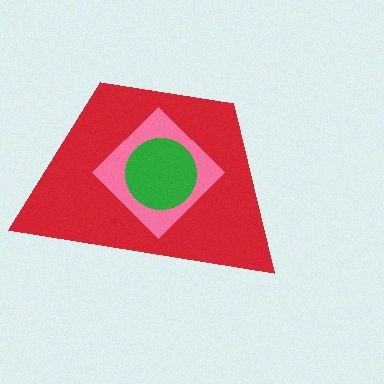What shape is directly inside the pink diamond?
The green circle.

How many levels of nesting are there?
3.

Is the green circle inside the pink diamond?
Yes.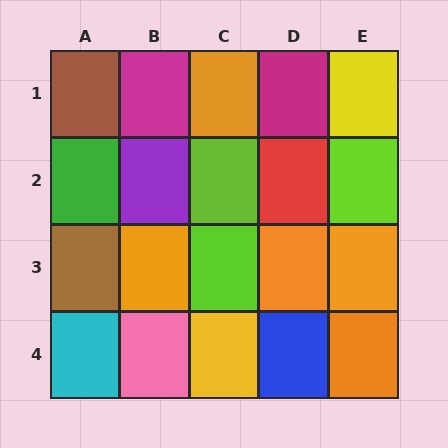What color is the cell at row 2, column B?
Purple.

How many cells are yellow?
2 cells are yellow.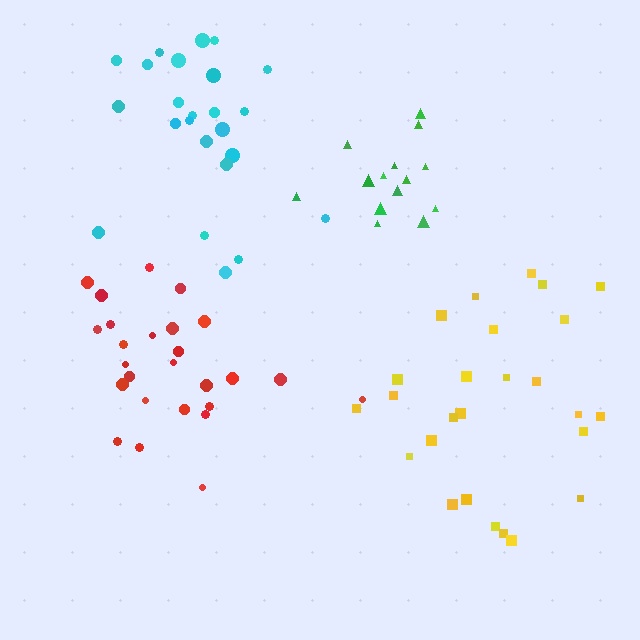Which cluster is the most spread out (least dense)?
Yellow.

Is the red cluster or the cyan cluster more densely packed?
Red.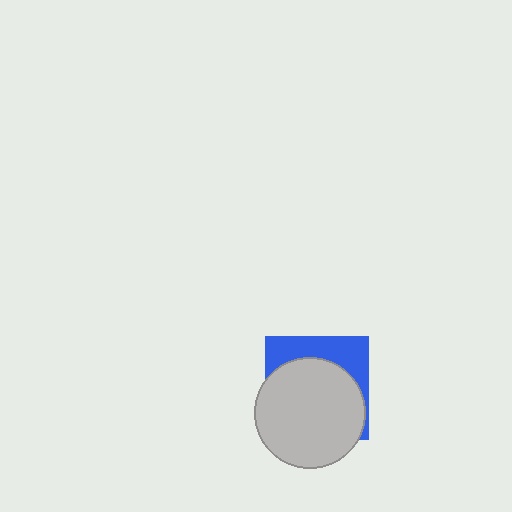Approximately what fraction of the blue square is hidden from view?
Roughly 67% of the blue square is hidden behind the light gray circle.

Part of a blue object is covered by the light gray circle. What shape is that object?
It is a square.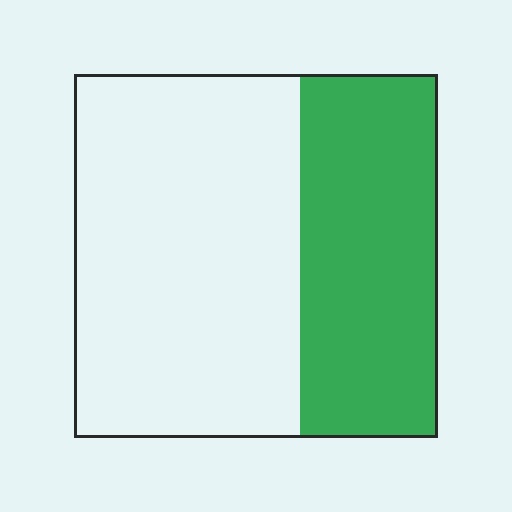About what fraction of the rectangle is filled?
About three eighths (3/8).